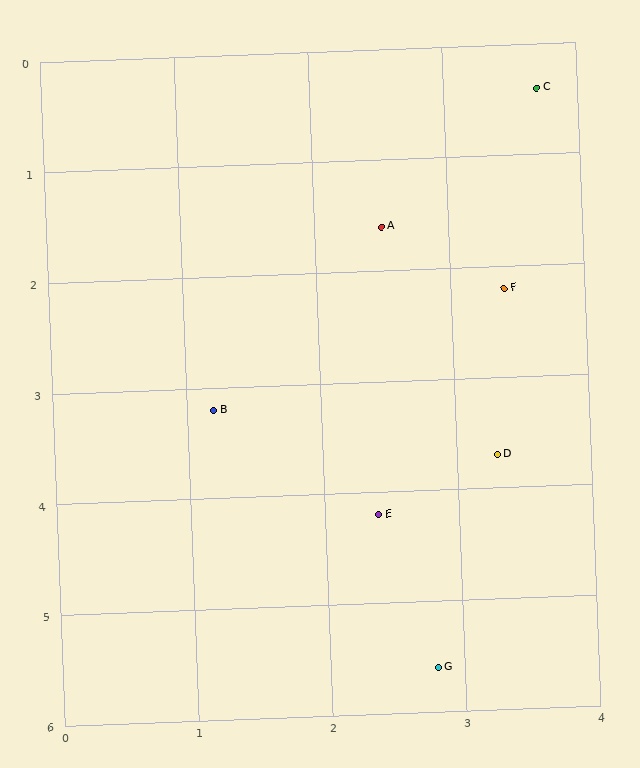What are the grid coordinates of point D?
Point D is at approximately (3.3, 3.7).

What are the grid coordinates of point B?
Point B is at approximately (1.2, 3.2).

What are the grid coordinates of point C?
Point C is at approximately (3.7, 0.4).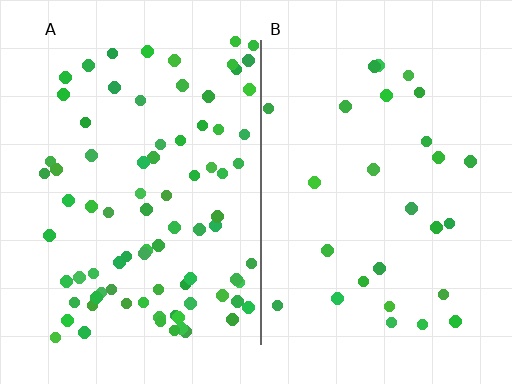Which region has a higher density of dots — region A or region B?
A (the left).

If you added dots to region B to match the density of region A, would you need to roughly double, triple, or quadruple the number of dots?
Approximately triple.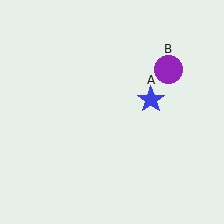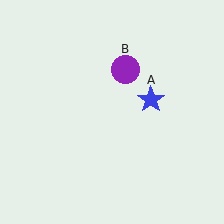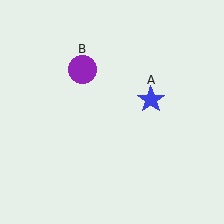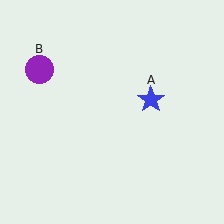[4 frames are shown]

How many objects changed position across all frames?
1 object changed position: purple circle (object B).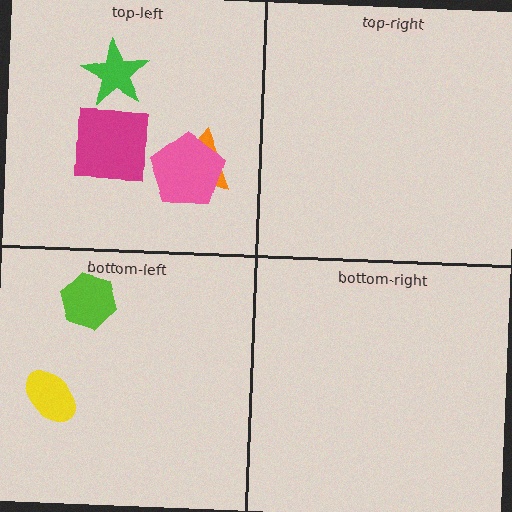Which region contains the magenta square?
The top-left region.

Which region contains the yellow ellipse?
The bottom-left region.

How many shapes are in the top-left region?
4.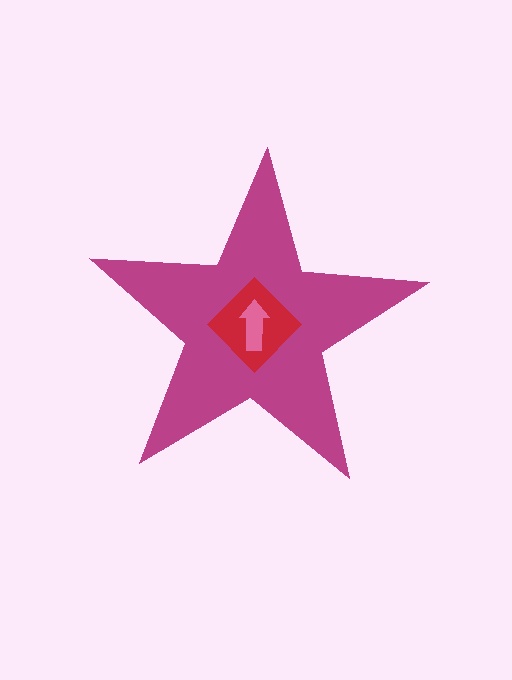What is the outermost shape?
The magenta star.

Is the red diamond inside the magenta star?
Yes.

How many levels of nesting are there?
3.